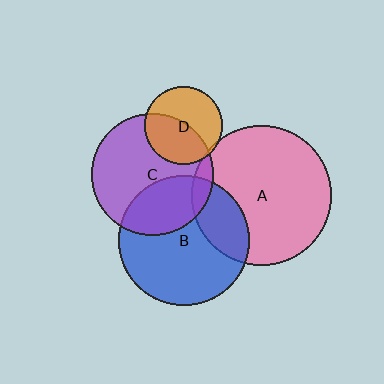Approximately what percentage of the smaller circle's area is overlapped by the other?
Approximately 50%.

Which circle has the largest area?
Circle A (pink).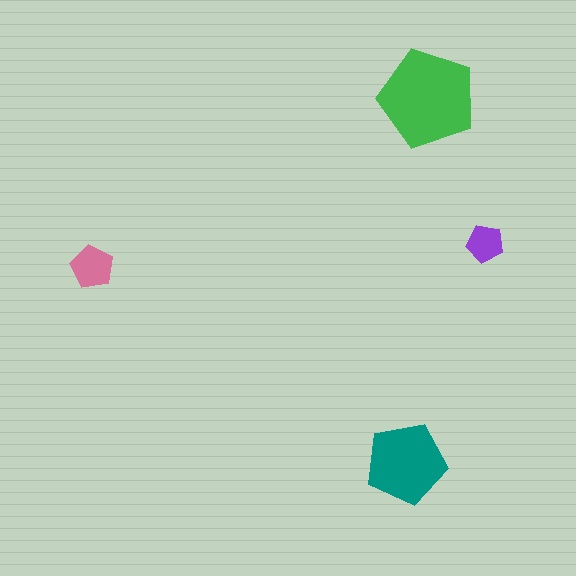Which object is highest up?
The green pentagon is topmost.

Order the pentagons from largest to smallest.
the green one, the teal one, the pink one, the purple one.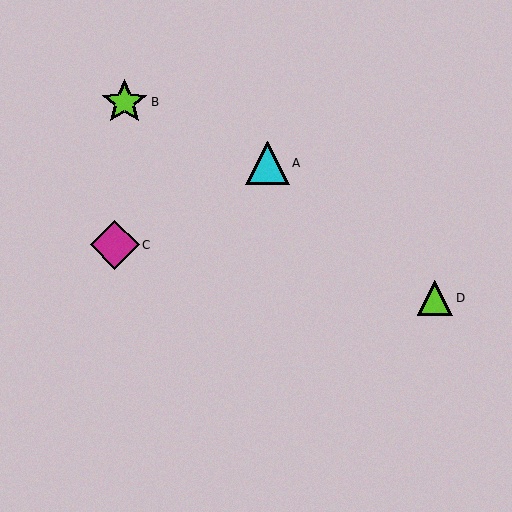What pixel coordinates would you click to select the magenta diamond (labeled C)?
Click at (115, 245) to select the magenta diamond C.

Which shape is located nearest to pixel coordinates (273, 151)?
The cyan triangle (labeled A) at (267, 163) is nearest to that location.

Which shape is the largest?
The magenta diamond (labeled C) is the largest.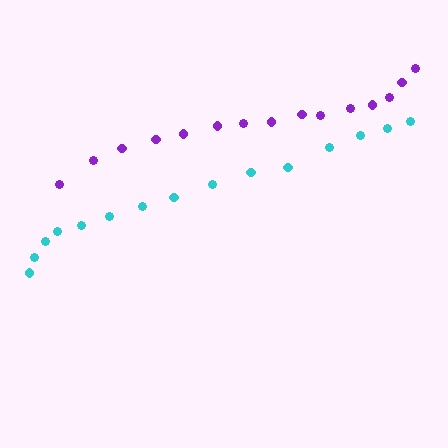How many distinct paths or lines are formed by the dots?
There are 2 distinct paths.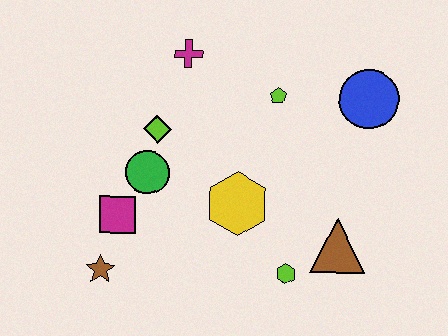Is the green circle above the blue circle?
No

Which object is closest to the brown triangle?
The lime hexagon is closest to the brown triangle.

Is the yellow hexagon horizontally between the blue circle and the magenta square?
Yes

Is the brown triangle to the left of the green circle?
No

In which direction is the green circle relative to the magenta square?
The green circle is above the magenta square.